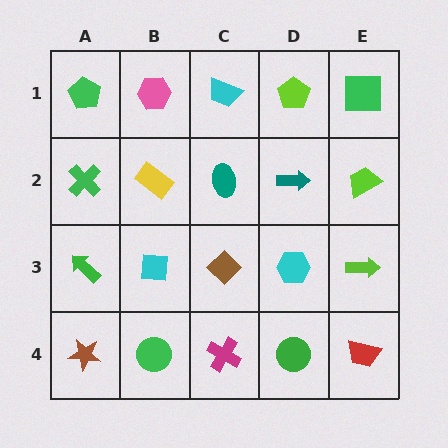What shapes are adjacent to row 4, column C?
A brown diamond (row 3, column C), a green circle (row 4, column B), a green circle (row 4, column D).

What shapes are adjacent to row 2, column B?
A pink hexagon (row 1, column B), a cyan square (row 3, column B), a green cross (row 2, column A), a teal ellipse (row 2, column C).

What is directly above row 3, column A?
A green cross.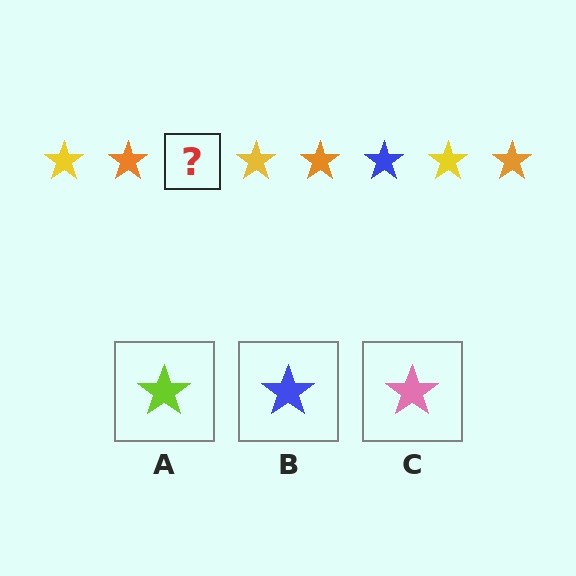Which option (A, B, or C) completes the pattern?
B.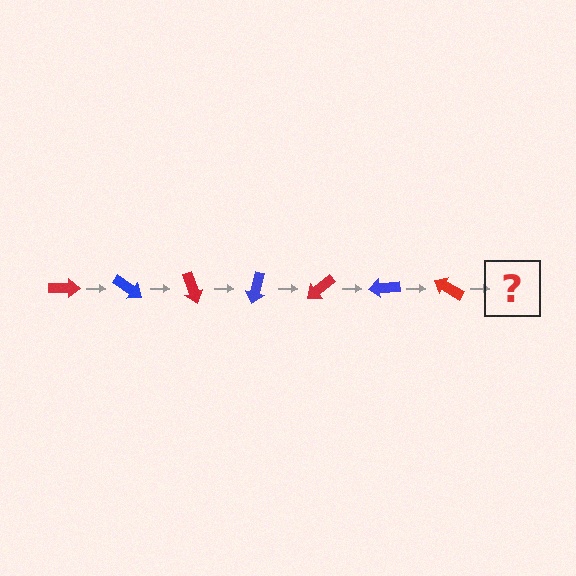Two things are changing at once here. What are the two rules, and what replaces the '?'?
The two rules are that it rotates 35 degrees each step and the color cycles through red and blue. The '?' should be a blue arrow, rotated 245 degrees from the start.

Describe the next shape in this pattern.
It should be a blue arrow, rotated 245 degrees from the start.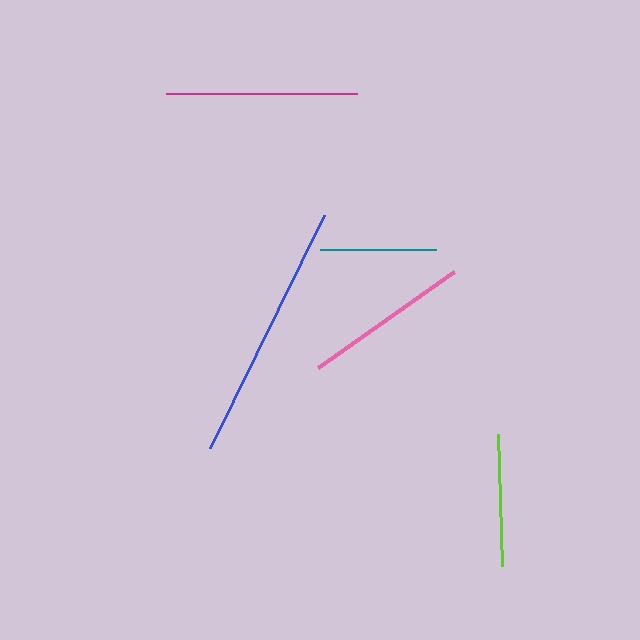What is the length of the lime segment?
The lime segment is approximately 132 pixels long.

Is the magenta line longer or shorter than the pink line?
The magenta line is longer than the pink line.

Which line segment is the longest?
The blue line is the longest at approximately 259 pixels.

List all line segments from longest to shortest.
From longest to shortest: blue, magenta, pink, lime, teal.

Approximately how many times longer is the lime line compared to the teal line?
The lime line is approximately 1.1 times the length of the teal line.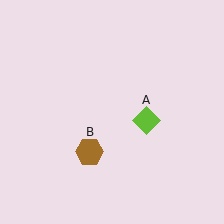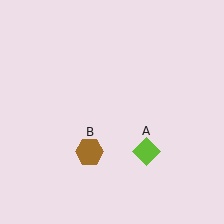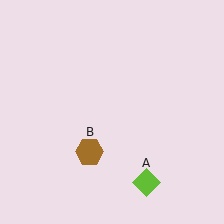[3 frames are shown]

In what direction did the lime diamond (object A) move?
The lime diamond (object A) moved down.